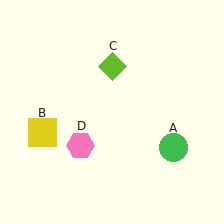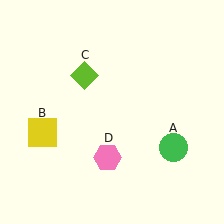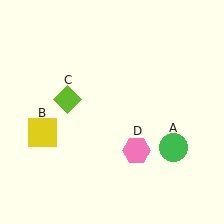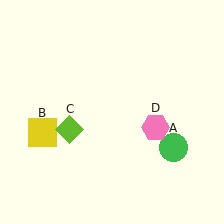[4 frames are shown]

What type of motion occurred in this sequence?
The lime diamond (object C), pink hexagon (object D) rotated counterclockwise around the center of the scene.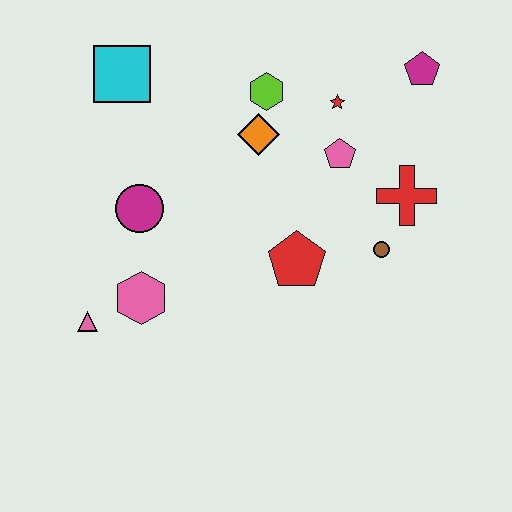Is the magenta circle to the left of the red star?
Yes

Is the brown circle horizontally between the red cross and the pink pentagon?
Yes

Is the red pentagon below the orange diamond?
Yes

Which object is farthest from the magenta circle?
The magenta pentagon is farthest from the magenta circle.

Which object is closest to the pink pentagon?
The red star is closest to the pink pentagon.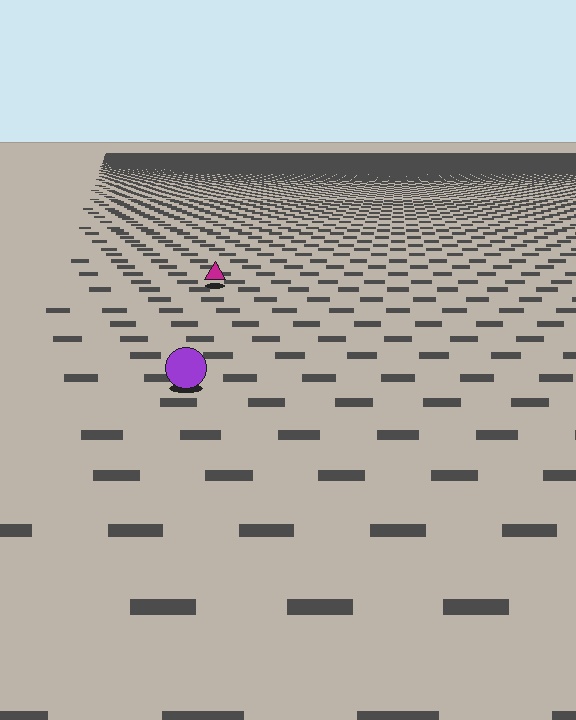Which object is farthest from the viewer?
The magenta triangle is farthest from the viewer. It appears smaller and the ground texture around it is denser.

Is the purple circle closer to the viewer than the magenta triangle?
Yes. The purple circle is closer — you can tell from the texture gradient: the ground texture is coarser near it.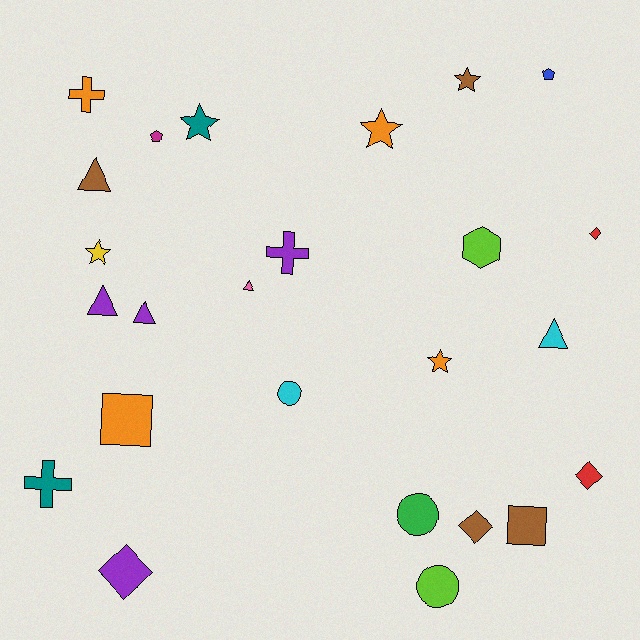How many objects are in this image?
There are 25 objects.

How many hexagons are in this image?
There is 1 hexagon.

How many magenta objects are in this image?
There is 1 magenta object.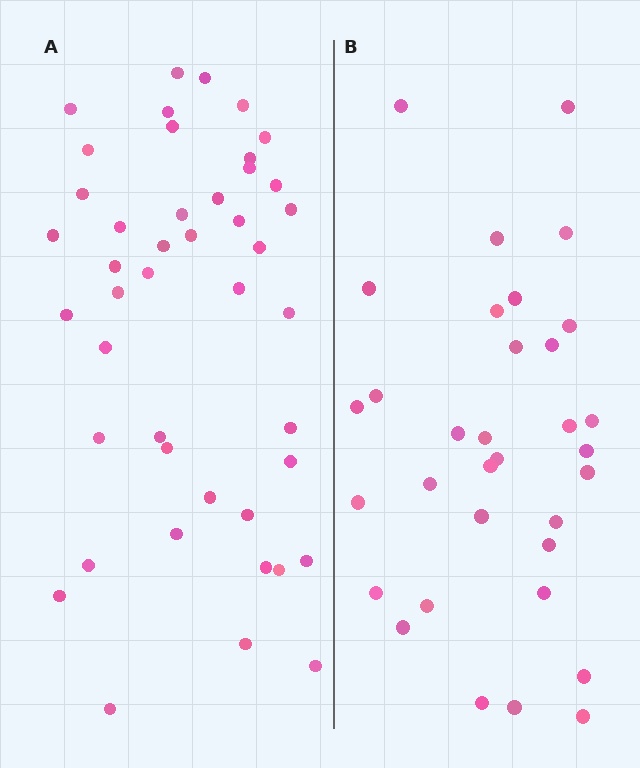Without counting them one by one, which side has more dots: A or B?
Region A (the left region) has more dots.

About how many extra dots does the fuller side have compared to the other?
Region A has roughly 12 or so more dots than region B.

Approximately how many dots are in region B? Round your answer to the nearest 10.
About 30 dots. (The exact count is 33, which rounds to 30.)